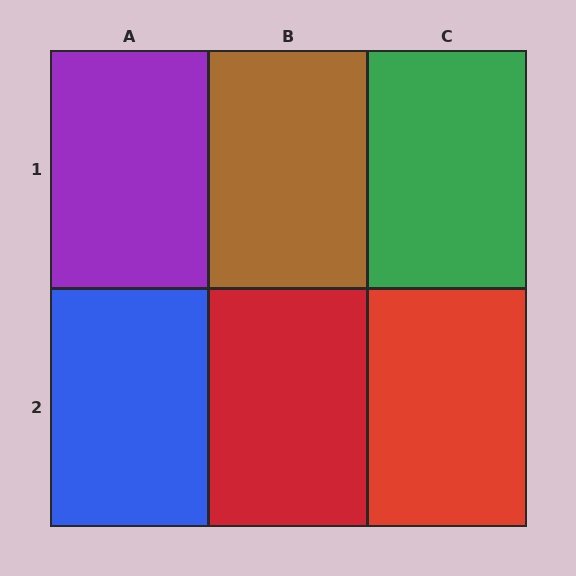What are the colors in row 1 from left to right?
Purple, brown, green.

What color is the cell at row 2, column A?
Blue.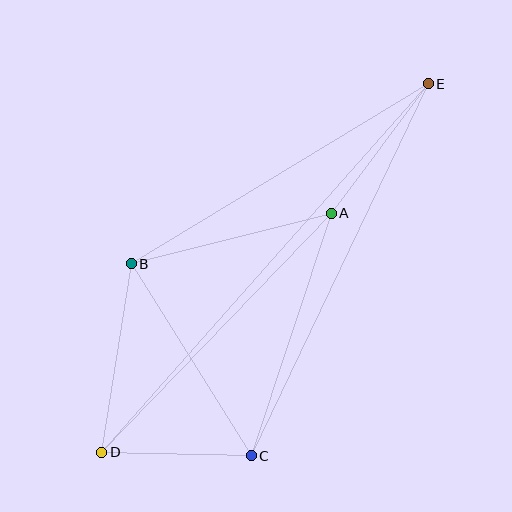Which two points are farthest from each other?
Points D and E are farthest from each other.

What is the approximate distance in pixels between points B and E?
The distance between B and E is approximately 347 pixels.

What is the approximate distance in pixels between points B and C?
The distance between B and C is approximately 226 pixels.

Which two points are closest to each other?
Points C and D are closest to each other.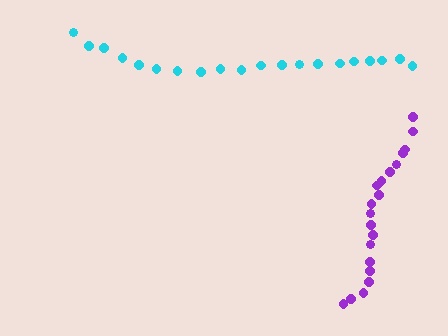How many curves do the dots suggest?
There are 2 distinct paths.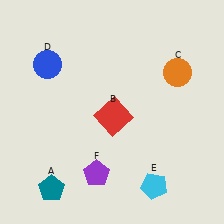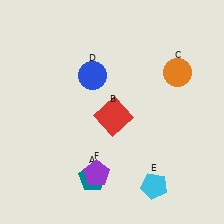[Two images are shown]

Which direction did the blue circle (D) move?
The blue circle (D) moved right.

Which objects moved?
The objects that moved are: the teal pentagon (A), the blue circle (D).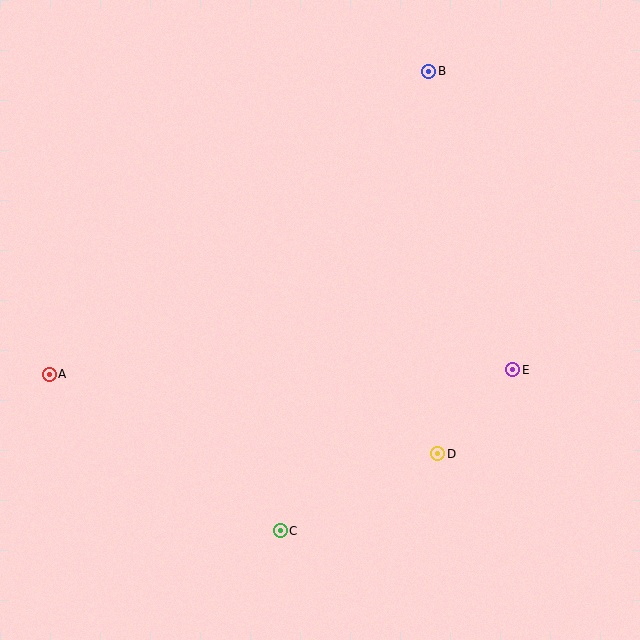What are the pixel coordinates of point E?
Point E is at (513, 370).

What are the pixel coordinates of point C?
Point C is at (280, 531).